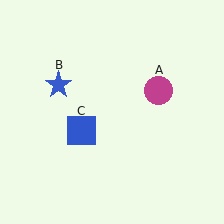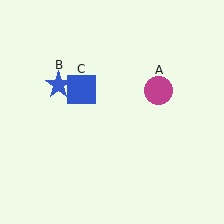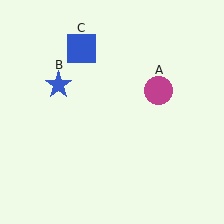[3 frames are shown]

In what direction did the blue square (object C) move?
The blue square (object C) moved up.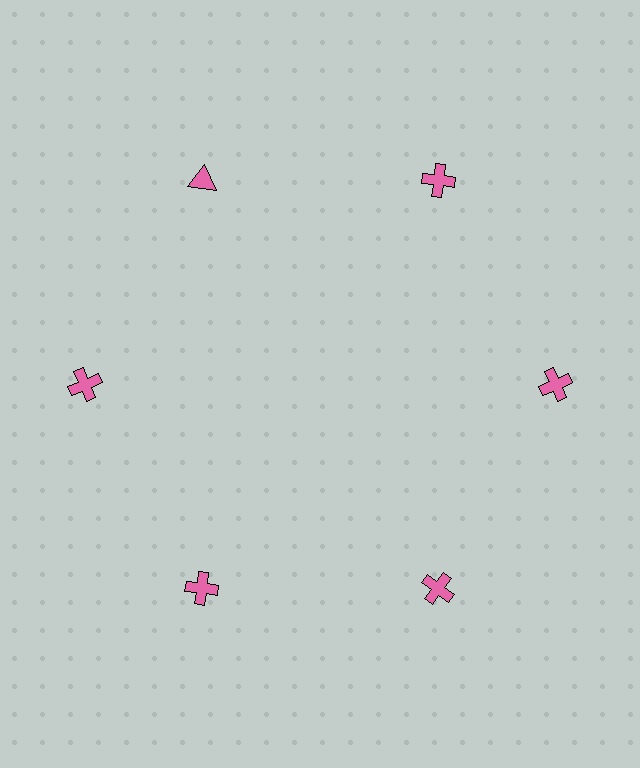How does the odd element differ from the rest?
It has a different shape: triangle instead of cross.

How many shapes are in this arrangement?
There are 6 shapes arranged in a ring pattern.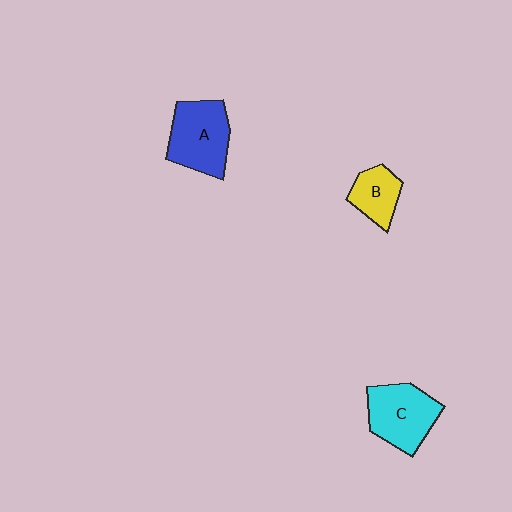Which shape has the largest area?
Shape A (blue).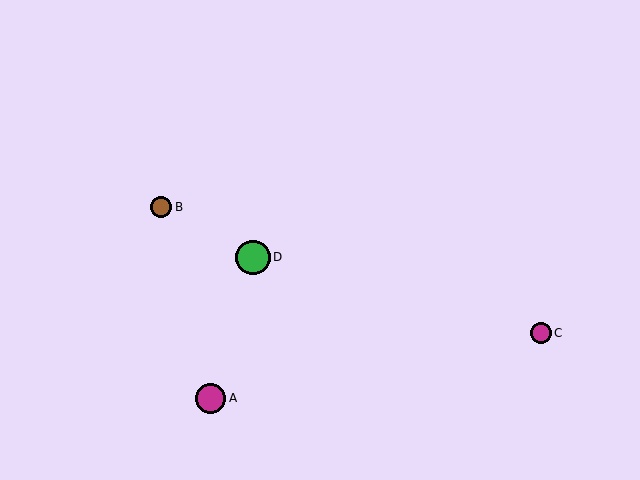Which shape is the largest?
The green circle (labeled D) is the largest.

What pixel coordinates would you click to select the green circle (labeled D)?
Click at (253, 257) to select the green circle D.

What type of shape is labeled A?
Shape A is a magenta circle.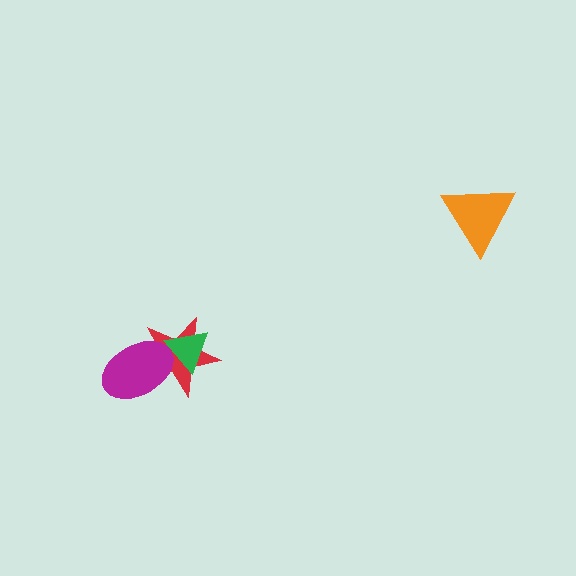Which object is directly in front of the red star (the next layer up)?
The magenta ellipse is directly in front of the red star.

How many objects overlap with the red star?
2 objects overlap with the red star.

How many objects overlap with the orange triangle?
0 objects overlap with the orange triangle.